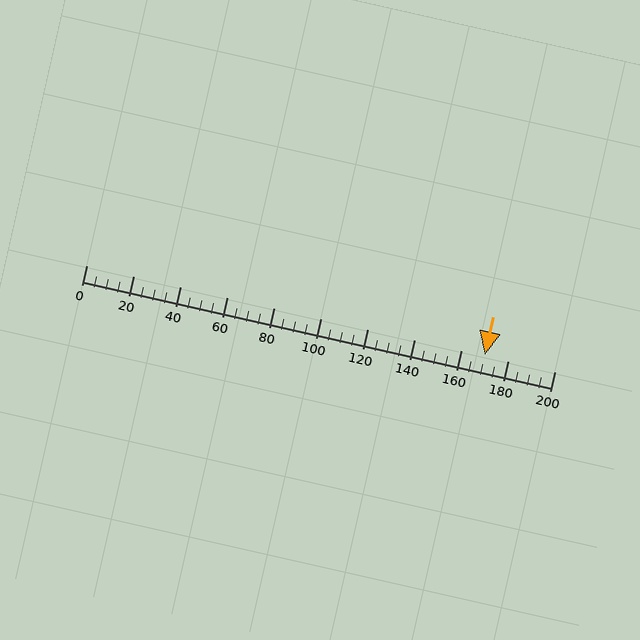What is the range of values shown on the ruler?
The ruler shows values from 0 to 200.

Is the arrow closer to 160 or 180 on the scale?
The arrow is closer to 180.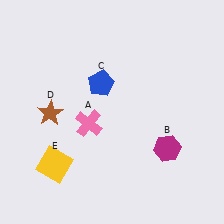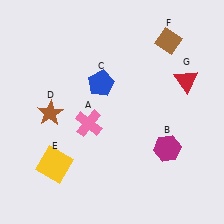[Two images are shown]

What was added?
A brown diamond (F), a red triangle (G) were added in Image 2.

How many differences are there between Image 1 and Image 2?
There are 2 differences between the two images.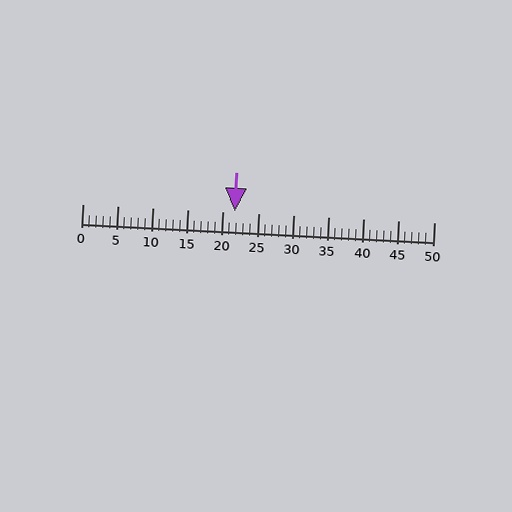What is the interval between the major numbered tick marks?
The major tick marks are spaced 5 units apart.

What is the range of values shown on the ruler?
The ruler shows values from 0 to 50.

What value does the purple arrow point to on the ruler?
The purple arrow points to approximately 22.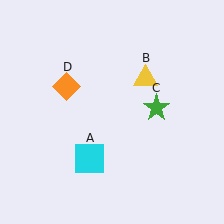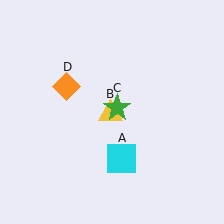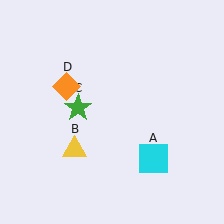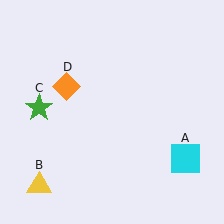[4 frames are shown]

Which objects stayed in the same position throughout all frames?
Orange diamond (object D) remained stationary.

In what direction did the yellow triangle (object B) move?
The yellow triangle (object B) moved down and to the left.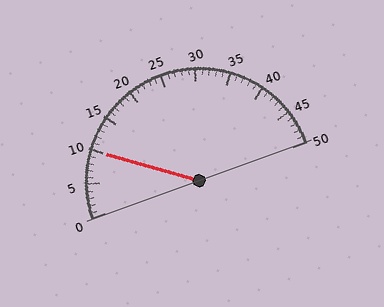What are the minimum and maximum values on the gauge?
The gauge ranges from 0 to 50.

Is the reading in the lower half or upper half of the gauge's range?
The reading is in the lower half of the range (0 to 50).